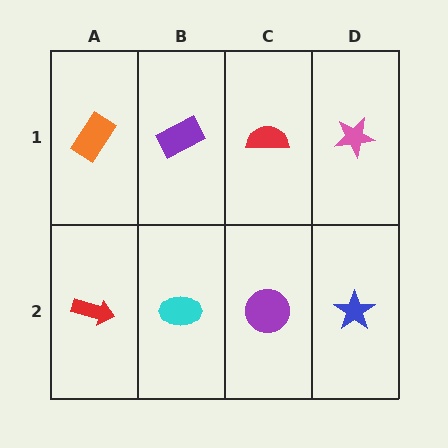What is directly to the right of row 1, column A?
A purple rectangle.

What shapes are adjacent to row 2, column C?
A red semicircle (row 1, column C), a cyan ellipse (row 2, column B), a blue star (row 2, column D).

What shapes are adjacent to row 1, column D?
A blue star (row 2, column D), a red semicircle (row 1, column C).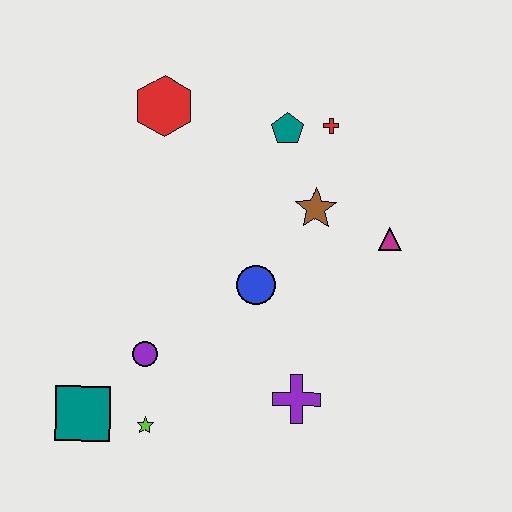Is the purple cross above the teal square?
Yes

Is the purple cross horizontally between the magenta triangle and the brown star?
No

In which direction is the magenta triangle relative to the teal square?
The magenta triangle is to the right of the teal square.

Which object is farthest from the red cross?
The teal square is farthest from the red cross.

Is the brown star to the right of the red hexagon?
Yes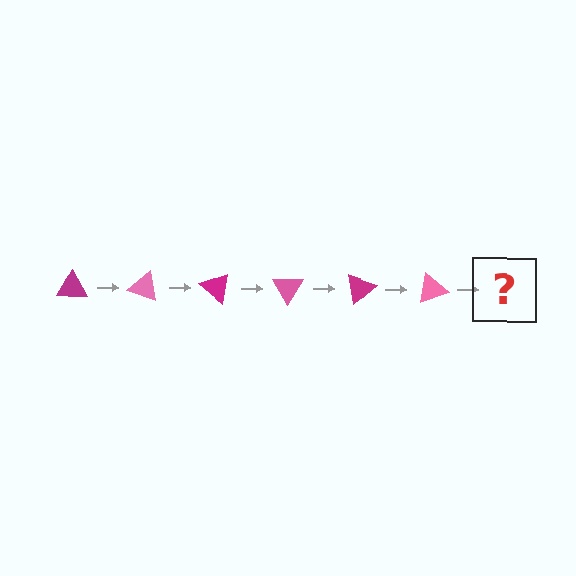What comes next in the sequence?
The next element should be a magenta triangle, rotated 120 degrees from the start.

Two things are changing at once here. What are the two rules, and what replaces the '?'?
The two rules are that it rotates 20 degrees each step and the color cycles through magenta and pink. The '?' should be a magenta triangle, rotated 120 degrees from the start.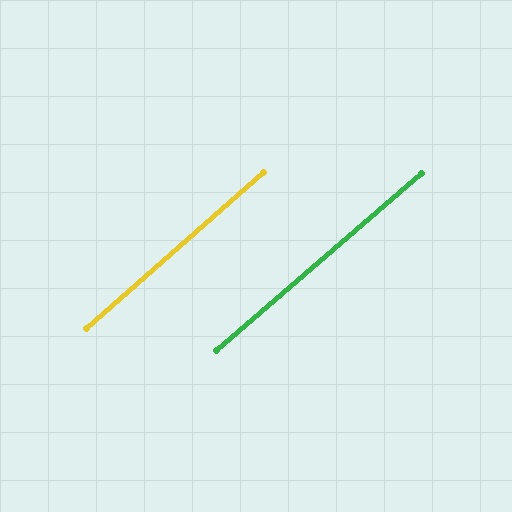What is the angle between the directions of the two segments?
Approximately 1 degree.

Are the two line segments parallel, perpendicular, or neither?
Parallel — their directions differ by only 0.7°.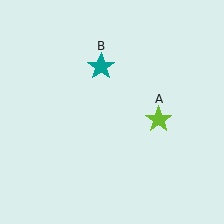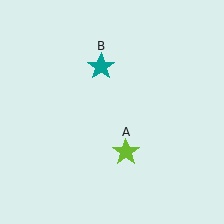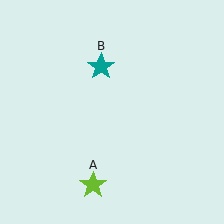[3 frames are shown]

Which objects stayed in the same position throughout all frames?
Teal star (object B) remained stationary.